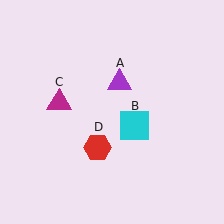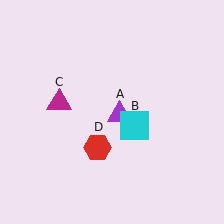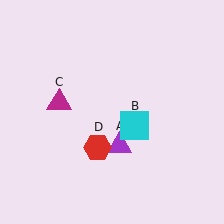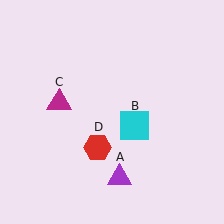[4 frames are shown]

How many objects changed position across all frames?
1 object changed position: purple triangle (object A).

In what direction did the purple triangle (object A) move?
The purple triangle (object A) moved down.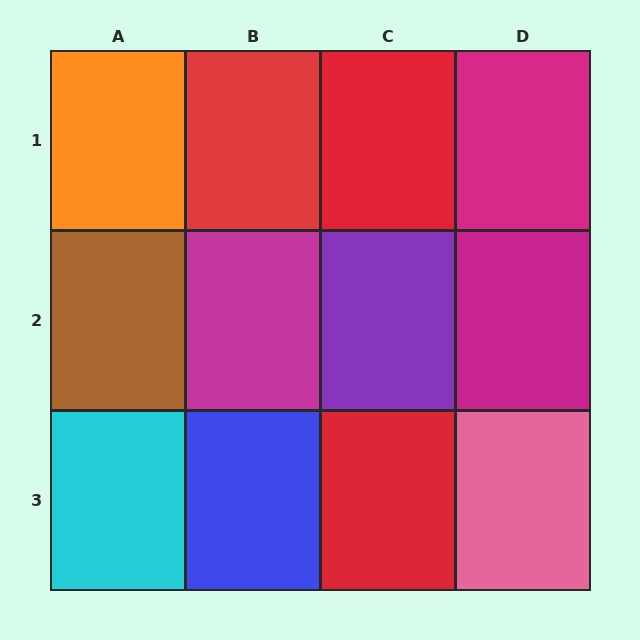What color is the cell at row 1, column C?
Red.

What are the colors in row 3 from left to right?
Cyan, blue, red, pink.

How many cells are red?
3 cells are red.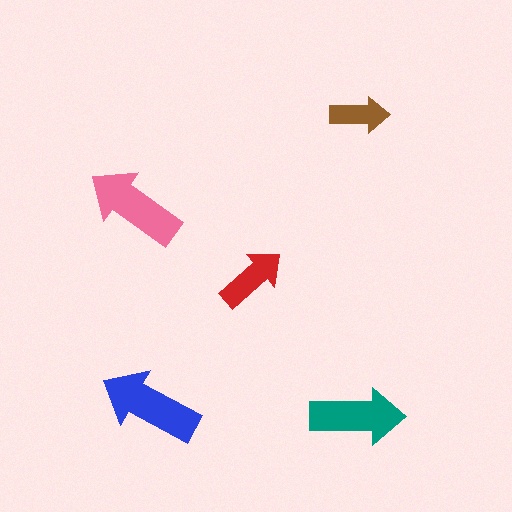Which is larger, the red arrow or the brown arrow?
The red one.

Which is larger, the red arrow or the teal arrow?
The teal one.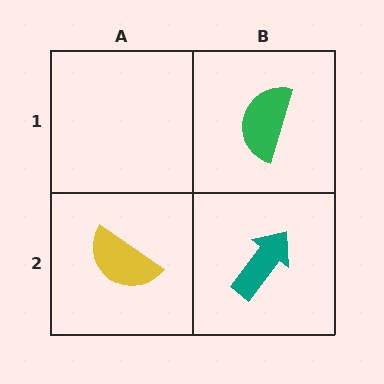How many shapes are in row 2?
2 shapes.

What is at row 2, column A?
A yellow semicircle.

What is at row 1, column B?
A green semicircle.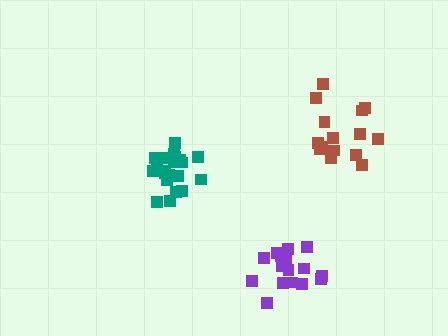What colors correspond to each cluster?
The clusters are colored: purple, teal, brown.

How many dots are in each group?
Group 1: 17 dots, Group 2: 21 dots, Group 3: 15 dots (53 total).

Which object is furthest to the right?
The brown cluster is rightmost.